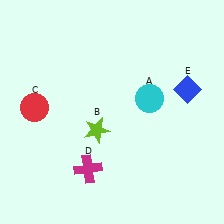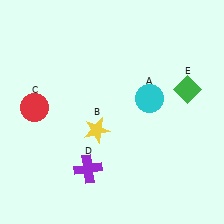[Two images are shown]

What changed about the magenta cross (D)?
In Image 1, D is magenta. In Image 2, it changed to purple.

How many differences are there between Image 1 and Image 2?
There are 3 differences between the two images.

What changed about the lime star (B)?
In Image 1, B is lime. In Image 2, it changed to yellow.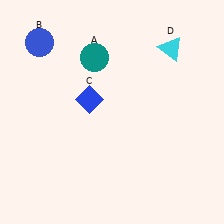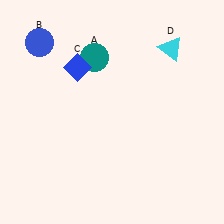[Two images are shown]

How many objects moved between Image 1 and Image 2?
1 object moved between the two images.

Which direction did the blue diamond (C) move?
The blue diamond (C) moved up.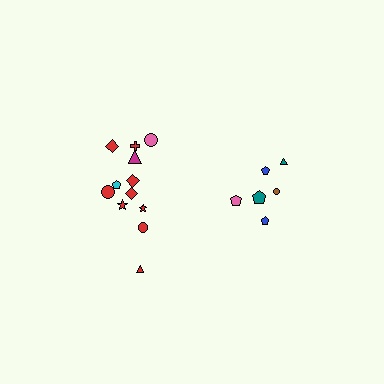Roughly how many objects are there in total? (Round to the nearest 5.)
Roughly 20 objects in total.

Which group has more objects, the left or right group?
The left group.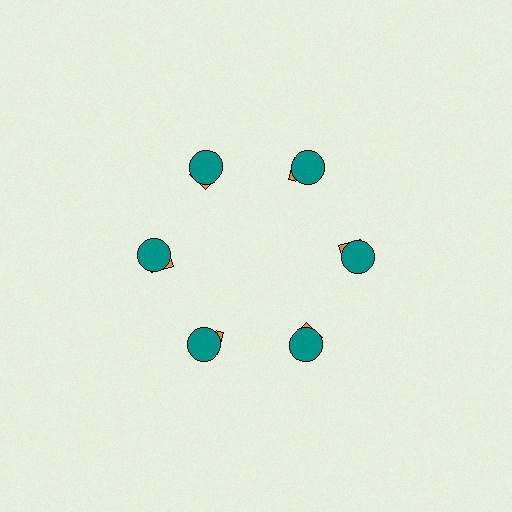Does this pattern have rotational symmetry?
Yes, this pattern has 6-fold rotational symmetry. It looks the same after rotating 60 degrees around the center.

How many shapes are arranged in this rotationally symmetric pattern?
There are 12 shapes, arranged in 6 groups of 2.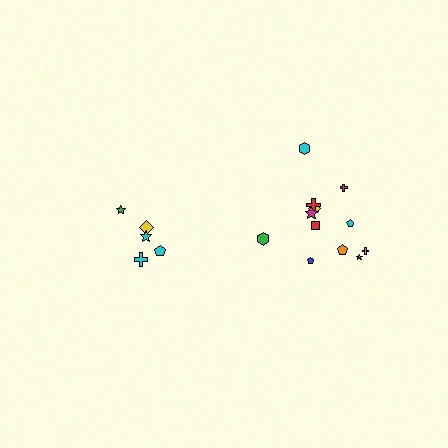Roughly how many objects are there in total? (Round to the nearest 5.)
Roughly 15 objects in total.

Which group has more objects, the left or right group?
The right group.